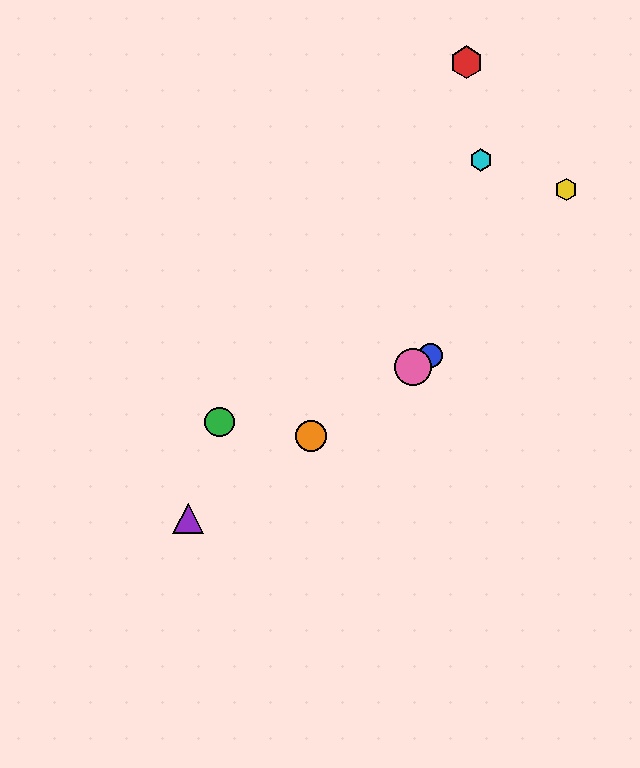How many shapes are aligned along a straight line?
4 shapes (the blue circle, the purple triangle, the orange circle, the pink circle) are aligned along a straight line.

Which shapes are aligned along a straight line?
The blue circle, the purple triangle, the orange circle, the pink circle are aligned along a straight line.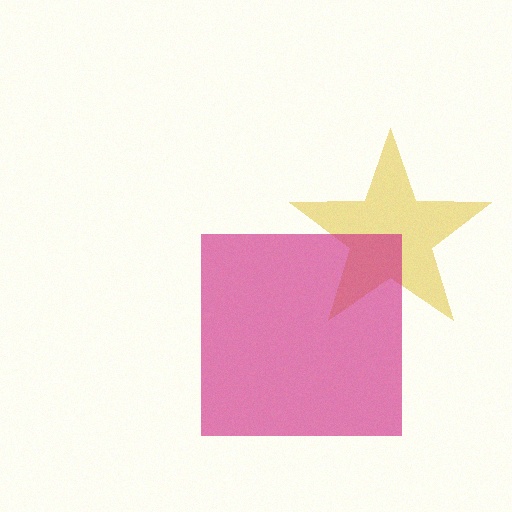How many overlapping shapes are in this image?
There are 2 overlapping shapes in the image.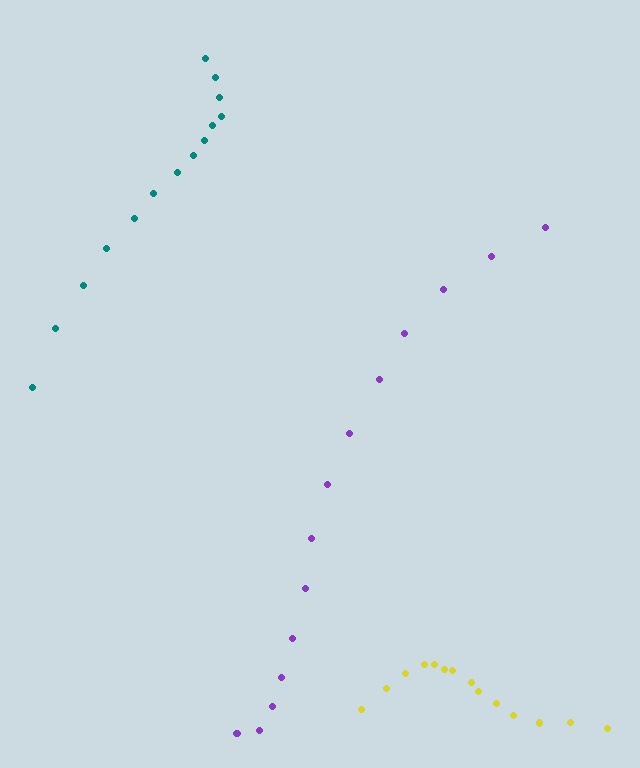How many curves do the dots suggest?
There are 3 distinct paths.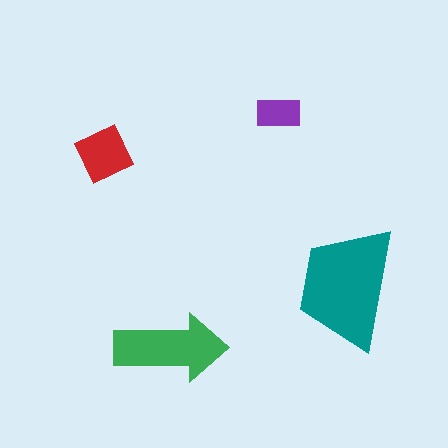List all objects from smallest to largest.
The purple rectangle, the red square, the green arrow, the teal trapezoid.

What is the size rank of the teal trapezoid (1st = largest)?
1st.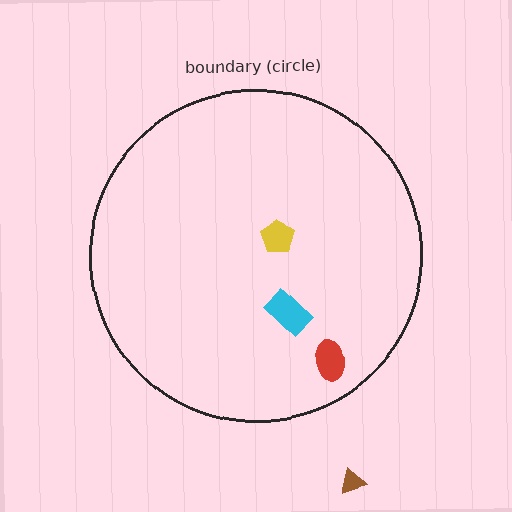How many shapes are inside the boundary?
3 inside, 1 outside.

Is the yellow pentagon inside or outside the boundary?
Inside.